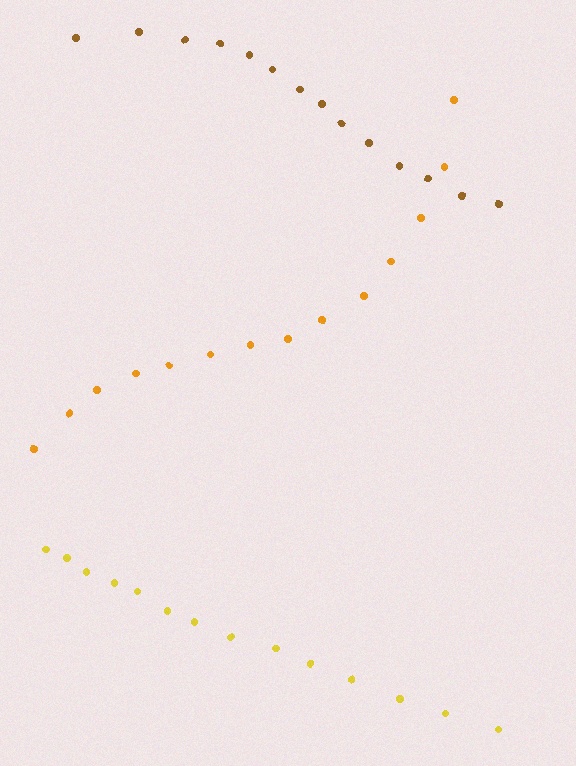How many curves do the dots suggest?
There are 3 distinct paths.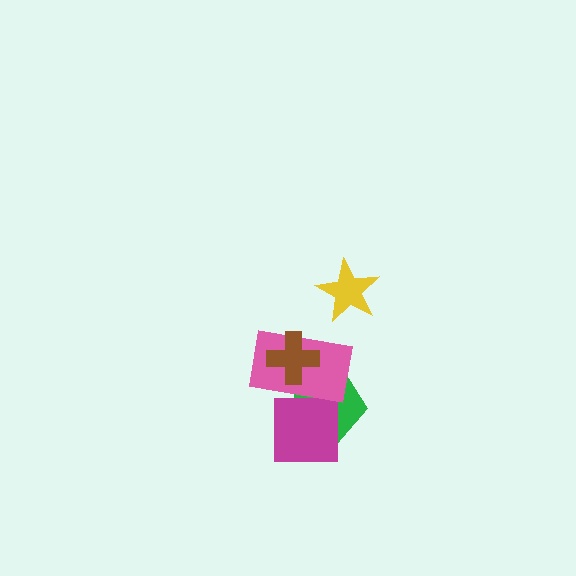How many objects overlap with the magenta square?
2 objects overlap with the magenta square.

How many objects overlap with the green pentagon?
3 objects overlap with the green pentagon.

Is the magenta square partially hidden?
Yes, it is partially covered by another shape.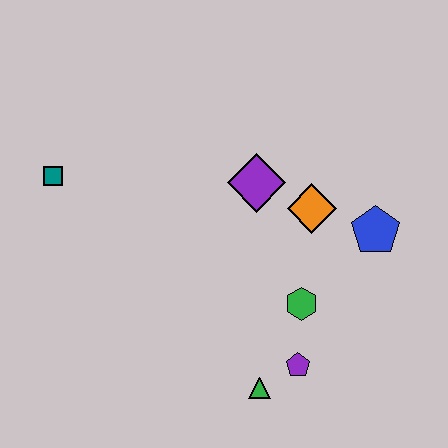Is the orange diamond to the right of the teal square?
Yes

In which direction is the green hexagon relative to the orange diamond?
The green hexagon is below the orange diamond.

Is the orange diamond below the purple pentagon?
No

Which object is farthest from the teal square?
The blue pentagon is farthest from the teal square.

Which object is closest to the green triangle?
The purple pentagon is closest to the green triangle.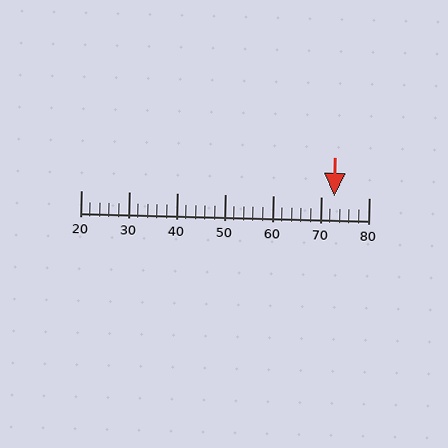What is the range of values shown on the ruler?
The ruler shows values from 20 to 80.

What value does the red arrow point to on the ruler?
The red arrow points to approximately 73.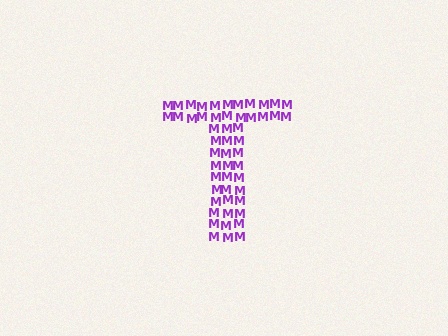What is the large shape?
The large shape is the letter T.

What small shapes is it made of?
It is made of small letter M's.